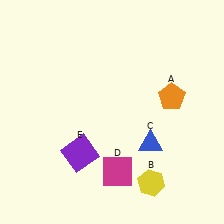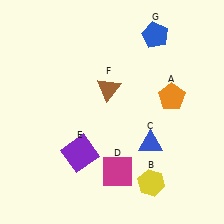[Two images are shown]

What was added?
A brown triangle (F), a blue pentagon (G) were added in Image 2.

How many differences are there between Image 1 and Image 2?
There are 2 differences between the two images.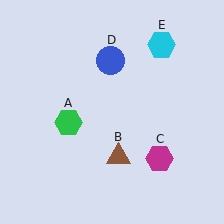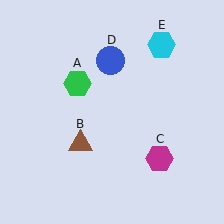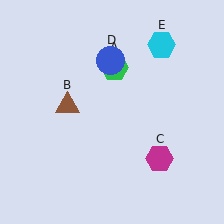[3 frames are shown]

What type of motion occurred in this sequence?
The green hexagon (object A), brown triangle (object B) rotated clockwise around the center of the scene.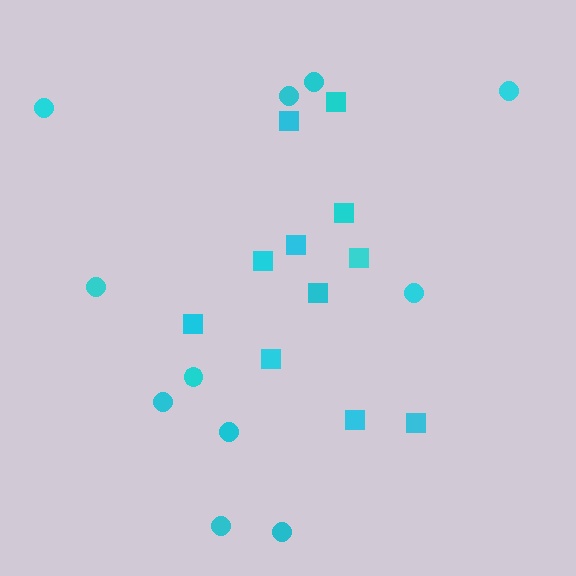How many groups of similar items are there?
There are 2 groups: one group of squares (11) and one group of circles (11).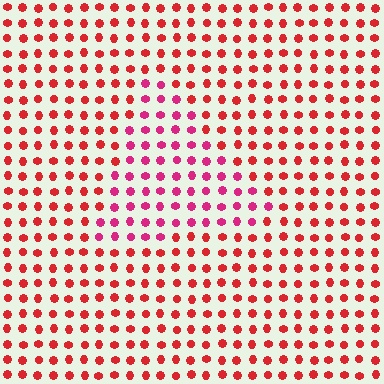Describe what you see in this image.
The image is filled with small red elements in a uniform arrangement. A triangle-shaped region is visible where the elements are tinted to a slightly different hue, forming a subtle color boundary.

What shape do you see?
I see a triangle.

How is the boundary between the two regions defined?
The boundary is defined purely by a slight shift in hue (about 29 degrees). Spacing, size, and orientation are identical on both sides.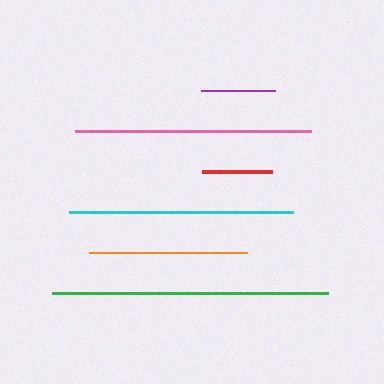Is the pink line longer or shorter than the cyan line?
The pink line is longer than the cyan line.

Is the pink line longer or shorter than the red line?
The pink line is longer than the red line.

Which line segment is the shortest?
The red line is the shortest at approximately 70 pixels.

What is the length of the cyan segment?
The cyan segment is approximately 224 pixels long.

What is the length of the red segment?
The red segment is approximately 70 pixels long.